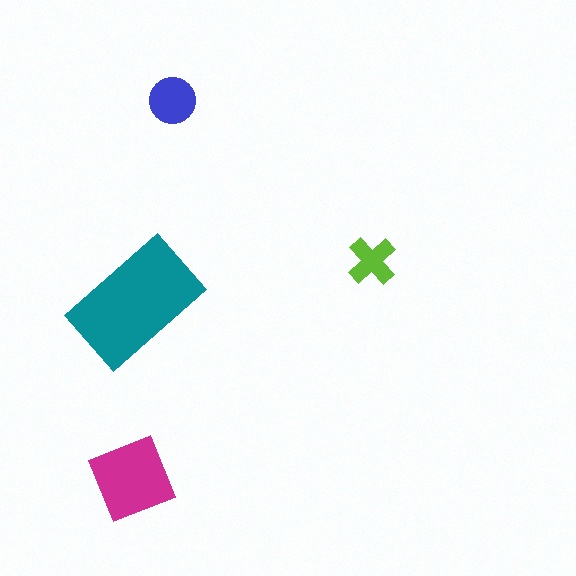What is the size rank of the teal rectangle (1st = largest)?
1st.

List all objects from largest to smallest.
The teal rectangle, the magenta diamond, the blue circle, the lime cross.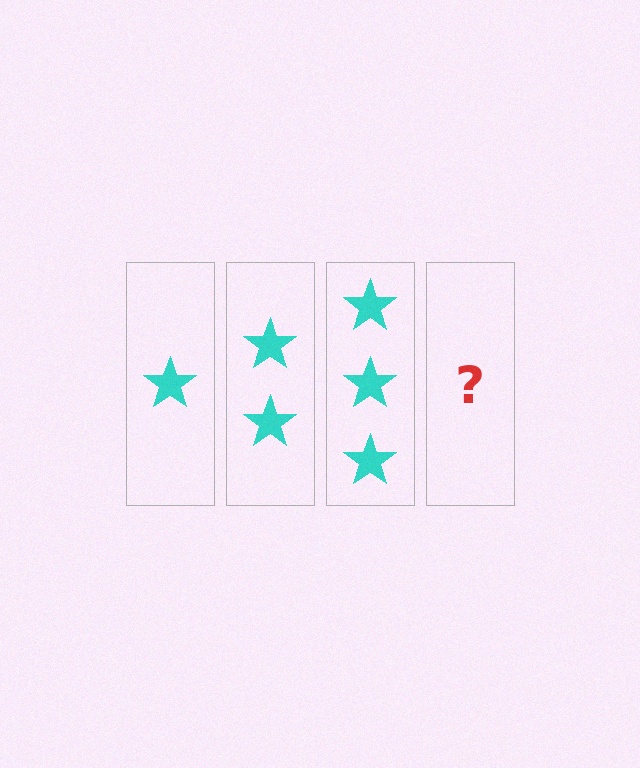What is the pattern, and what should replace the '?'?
The pattern is that each step adds one more star. The '?' should be 4 stars.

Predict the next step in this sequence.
The next step is 4 stars.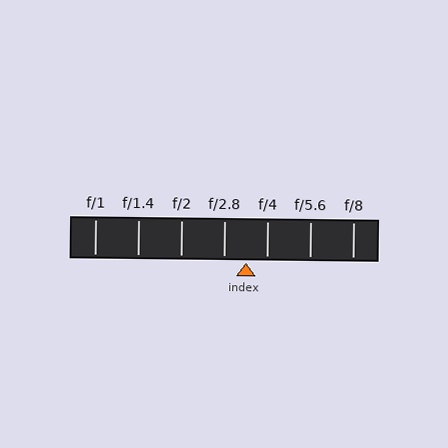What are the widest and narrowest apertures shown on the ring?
The widest aperture shown is f/1 and the narrowest is f/8.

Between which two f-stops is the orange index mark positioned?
The index mark is between f/2.8 and f/4.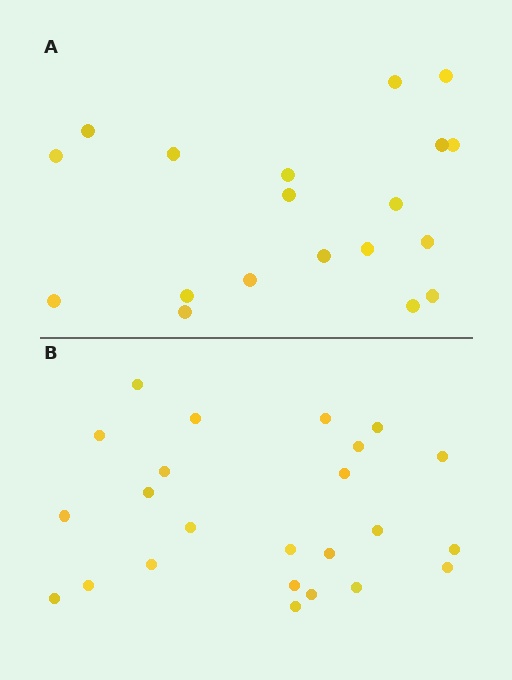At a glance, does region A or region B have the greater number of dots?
Region B (the bottom region) has more dots.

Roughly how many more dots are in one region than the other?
Region B has about 5 more dots than region A.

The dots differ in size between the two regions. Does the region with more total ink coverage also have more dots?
No. Region A has more total ink coverage because its dots are larger, but region B actually contains more individual dots. Total area can be misleading — the number of items is what matters here.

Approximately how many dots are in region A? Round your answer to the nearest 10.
About 20 dots. (The exact count is 19, which rounds to 20.)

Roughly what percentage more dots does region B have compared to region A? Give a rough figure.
About 25% more.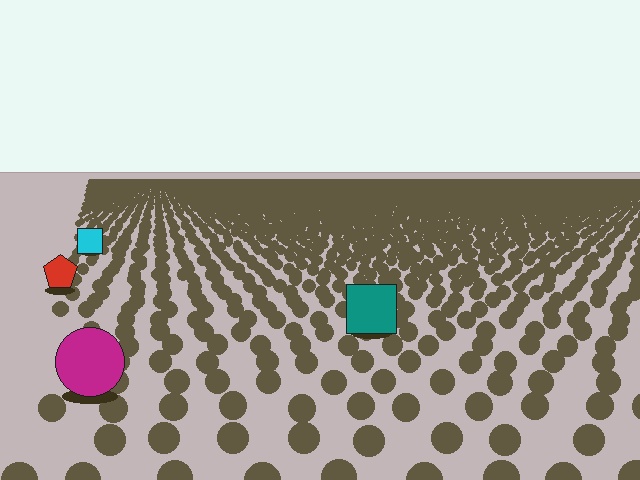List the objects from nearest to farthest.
From nearest to farthest: the magenta circle, the teal square, the red pentagon, the cyan square.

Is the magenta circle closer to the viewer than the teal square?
Yes. The magenta circle is closer — you can tell from the texture gradient: the ground texture is coarser near it.